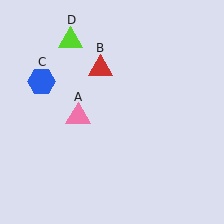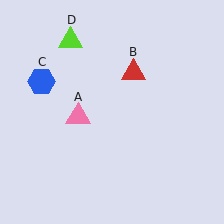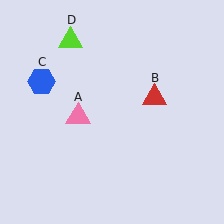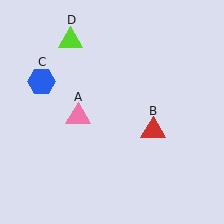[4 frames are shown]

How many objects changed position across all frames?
1 object changed position: red triangle (object B).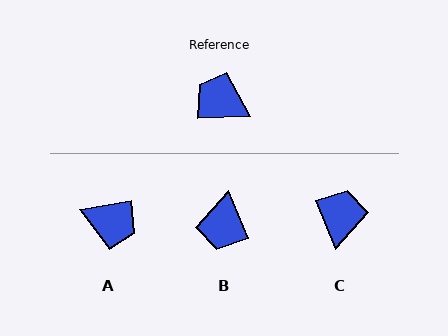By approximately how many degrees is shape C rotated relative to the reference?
Approximately 71 degrees clockwise.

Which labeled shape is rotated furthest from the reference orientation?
A, about 172 degrees away.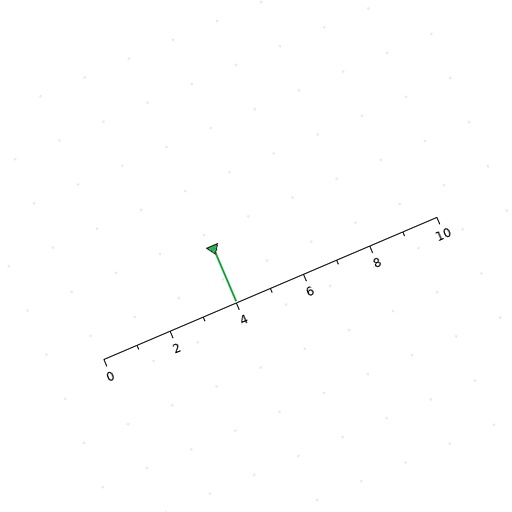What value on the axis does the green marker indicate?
The marker indicates approximately 4.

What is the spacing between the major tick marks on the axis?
The major ticks are spaced 2 apart.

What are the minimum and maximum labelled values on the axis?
The axis runs from 0 to 10.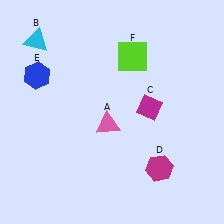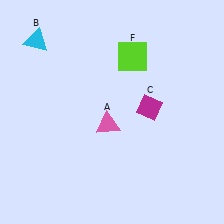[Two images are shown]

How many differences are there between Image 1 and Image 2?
There are 2 differences between the two images.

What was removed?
The blue hexagon (E), the magenta hexagon (D) were removed in Image 2.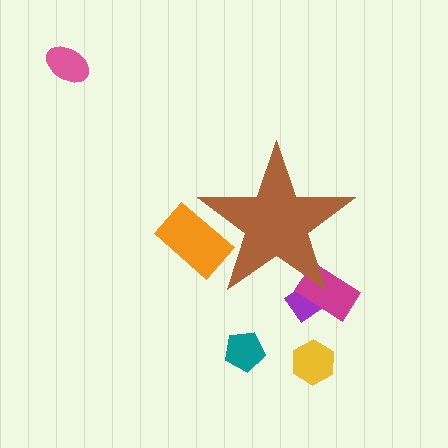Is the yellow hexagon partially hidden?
No, the yellow hexagon is fully visible.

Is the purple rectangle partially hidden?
Yes, the purple rectangle is partially hidden behind the brown star.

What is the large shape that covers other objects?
A brown star.